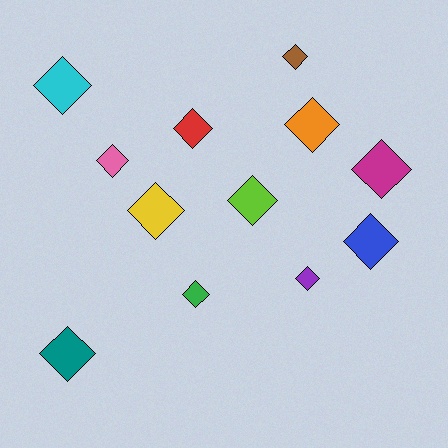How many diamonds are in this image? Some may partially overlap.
There are 12 diamonds.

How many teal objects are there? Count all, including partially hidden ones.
There is 1 teal object.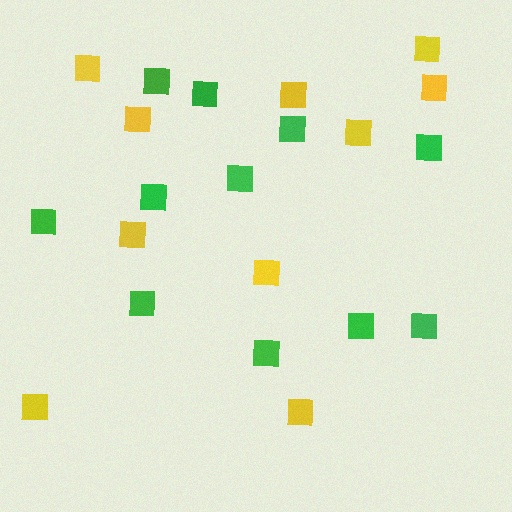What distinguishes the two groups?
There are 2 groups: one group of green squares (11) and one group of yellow squares (10).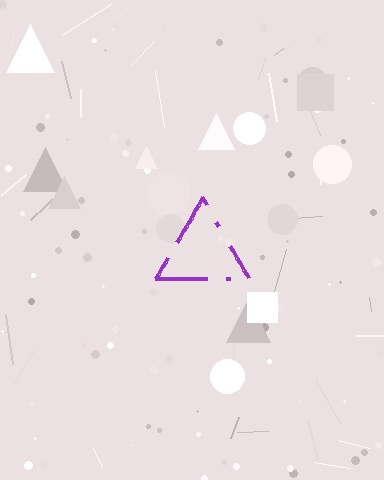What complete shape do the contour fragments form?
The contour fragments form a triangle.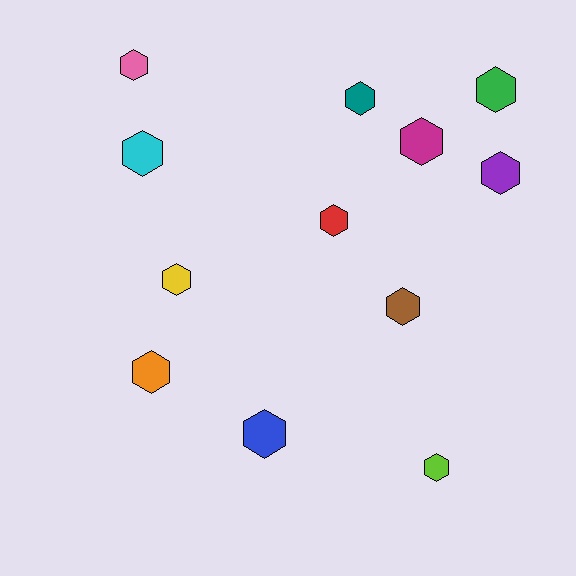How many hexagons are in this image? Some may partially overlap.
There are 12 hexagons.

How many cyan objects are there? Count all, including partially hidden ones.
There is 1 cyan object.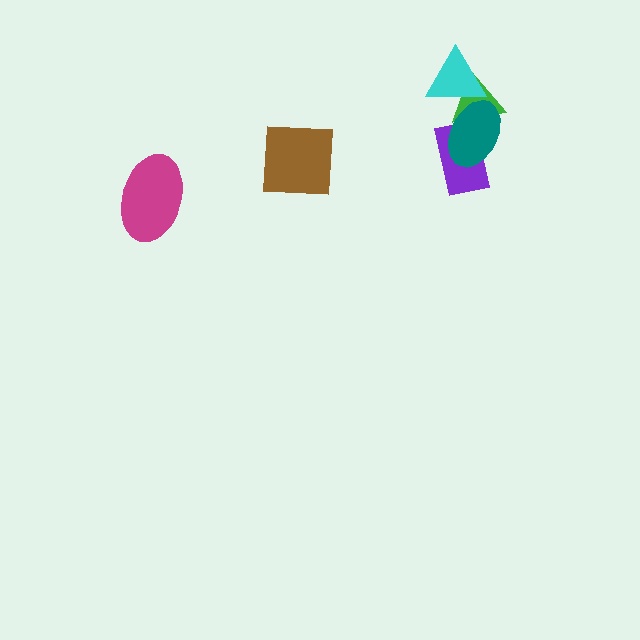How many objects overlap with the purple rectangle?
2 objects overlap with the purple rectangle.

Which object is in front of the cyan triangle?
The teal ellipse is in front of the cyan triangle.